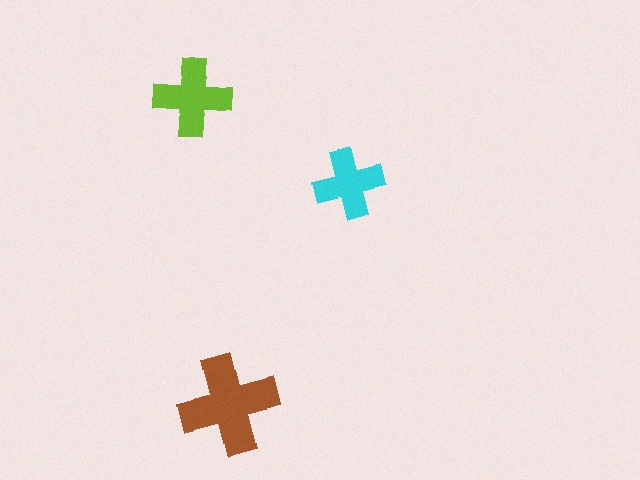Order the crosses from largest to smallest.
the brown one, the lime one, the cyan one.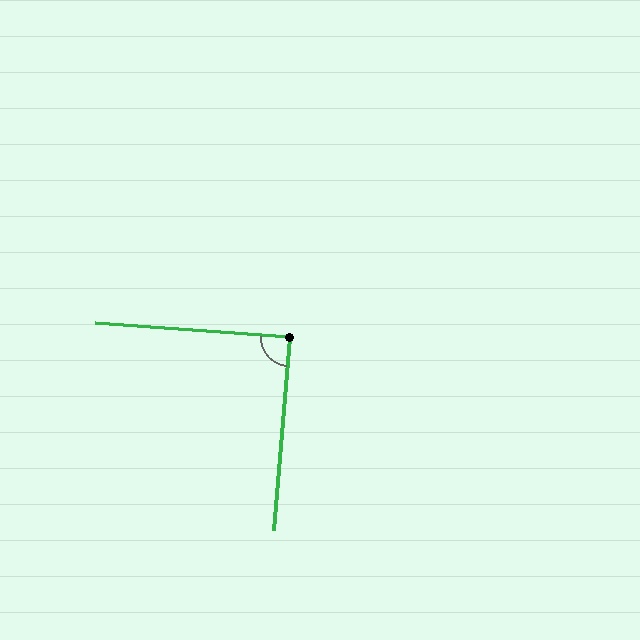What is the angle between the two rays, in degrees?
Approximately 89 degrees.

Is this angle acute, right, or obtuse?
It is approximately a right angle.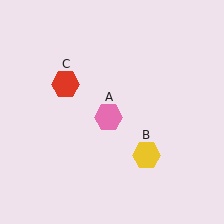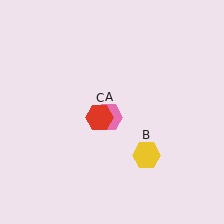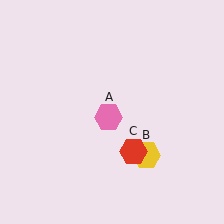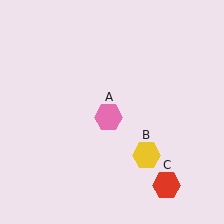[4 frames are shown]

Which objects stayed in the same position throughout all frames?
Pink hexagon (object A) and yellow hexagon (object B) remained stationary.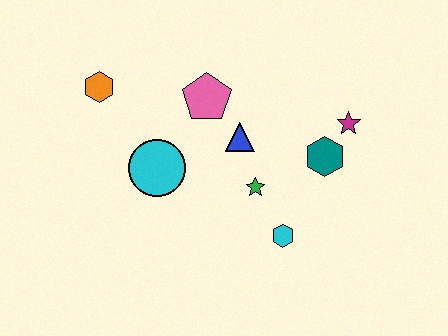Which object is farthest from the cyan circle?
The magenta star is farthest from the cyan circle.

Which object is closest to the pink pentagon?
The blue triangle is closest to the pink pentagon.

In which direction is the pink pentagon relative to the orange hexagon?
The pink pentagon is to the right of the orange hexagon.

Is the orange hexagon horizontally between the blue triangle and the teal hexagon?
No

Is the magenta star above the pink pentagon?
No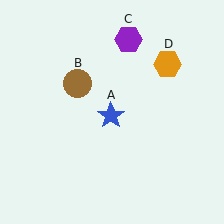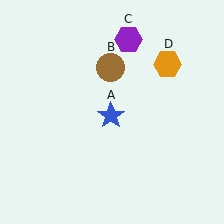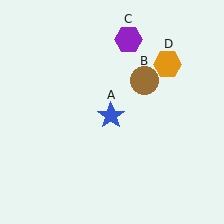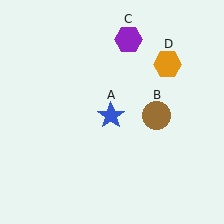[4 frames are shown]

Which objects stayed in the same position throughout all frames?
Blue star (object A) and purple hexagon (object C) and orange hexagon (object D) remained stationary.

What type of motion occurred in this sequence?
The brown circle (object B) rotated clockwise around the center of the scene.